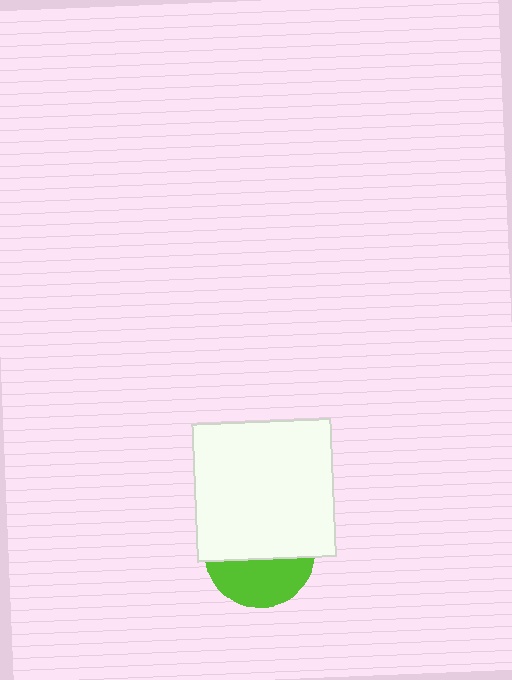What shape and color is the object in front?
The object in front is a white square.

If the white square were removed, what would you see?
You would see the complete lime circle.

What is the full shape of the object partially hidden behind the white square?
The partially hidden object is a lime circle.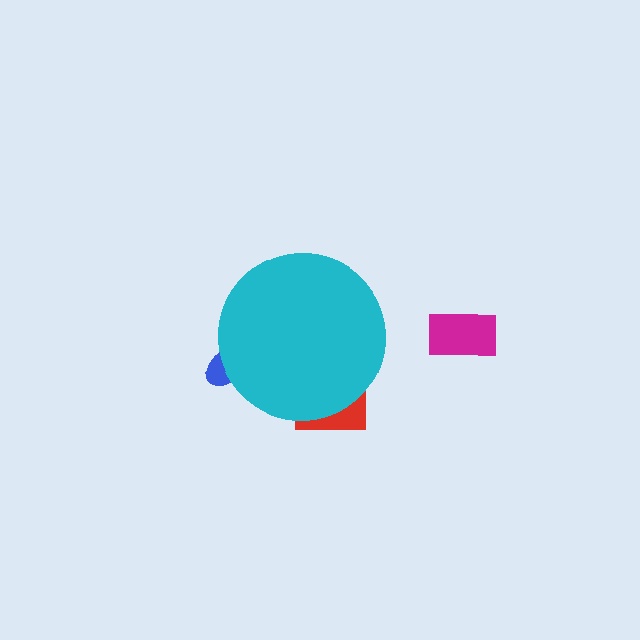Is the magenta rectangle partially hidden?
No, the magenta rectangle is fully visible.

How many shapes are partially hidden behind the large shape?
2 shapes are partially hidden.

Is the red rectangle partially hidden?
Yes, the red rectangle is partially hidden behind the cyan circle.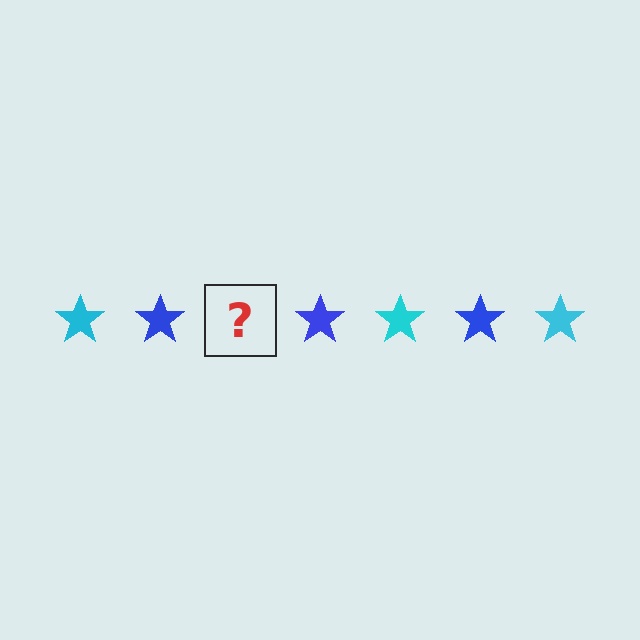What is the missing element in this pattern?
The missing element is a cyan star.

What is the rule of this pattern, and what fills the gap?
The rule is that the pattern cycles through cyan, blue stars. The gap should be filled with a cyan star.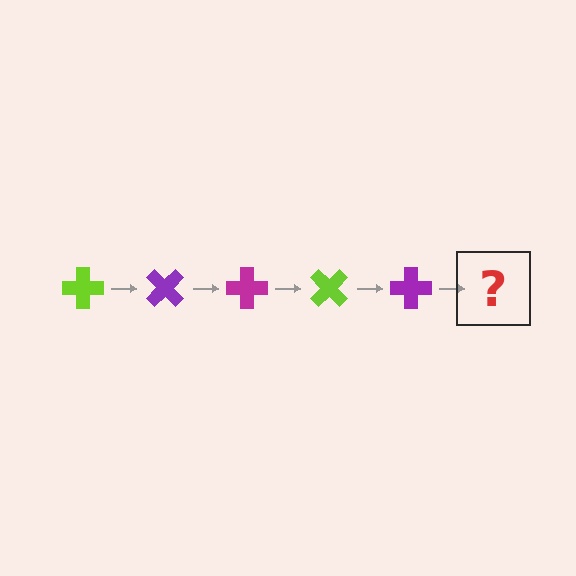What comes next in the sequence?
The next element should be a magenta cross, rotated 225 degrees from the start.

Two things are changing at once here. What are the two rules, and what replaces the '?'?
The two rules are that it rotates 45 degrees each step and the color cycles through lime, purple, and magenta. The '?' should be a magenta cross, rotated 225 degrees from the start.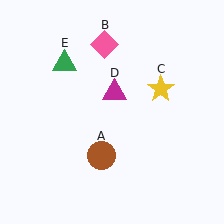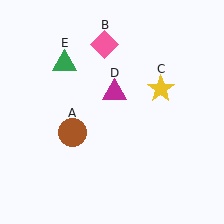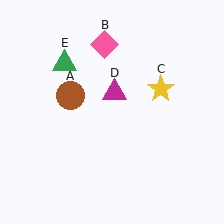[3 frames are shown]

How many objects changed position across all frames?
1 object changed position: brown circle (object A).